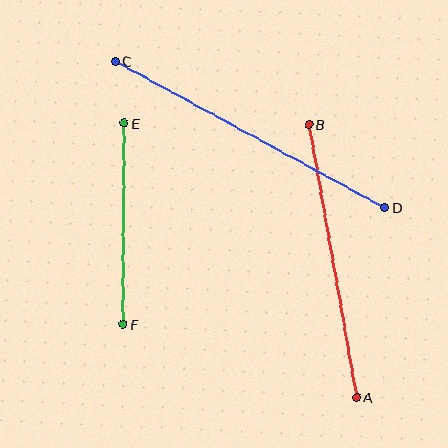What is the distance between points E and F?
The distance is approximately 202 pixels.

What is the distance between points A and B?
The distance is approximately 277 pixels.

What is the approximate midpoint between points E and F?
The midpoint is at approximately (124, 224) pixels.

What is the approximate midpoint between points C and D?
The midpoint is at approximately (250, 134) pixels.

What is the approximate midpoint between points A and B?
The midpoint is at approximately (333, 261) pixels.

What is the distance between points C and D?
The distance is approximately 307 pixels.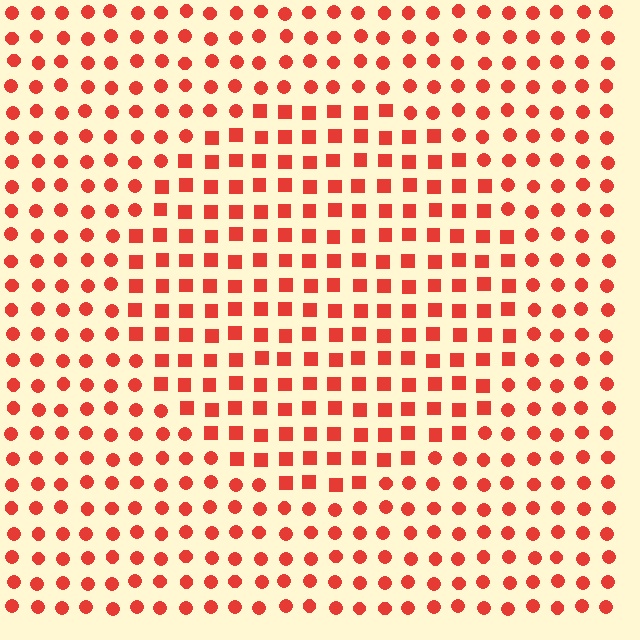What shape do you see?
I see a circle.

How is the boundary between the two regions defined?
The boundary is defined by a change in element shape: squares inside vs. circles outside. All elements share the same color and spacing.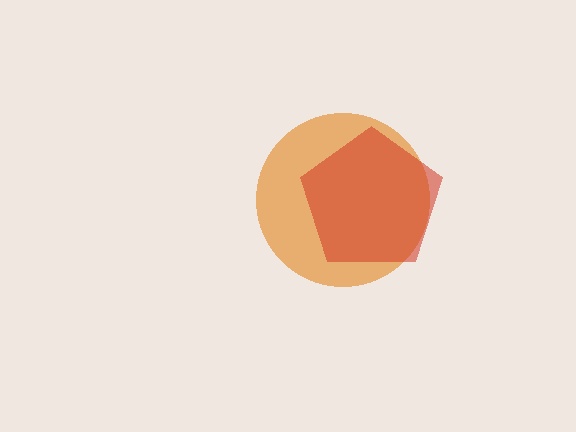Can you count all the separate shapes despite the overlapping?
Yes, there are 2 separate shapes.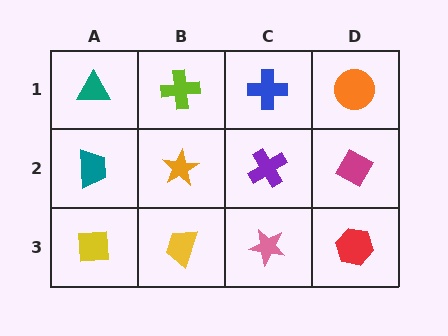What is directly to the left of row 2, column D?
A purple cross.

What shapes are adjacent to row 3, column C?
A purple cross (row 2, column C), a yellow trapezoid (row 3, column B), a red hexagon (row 3, column D).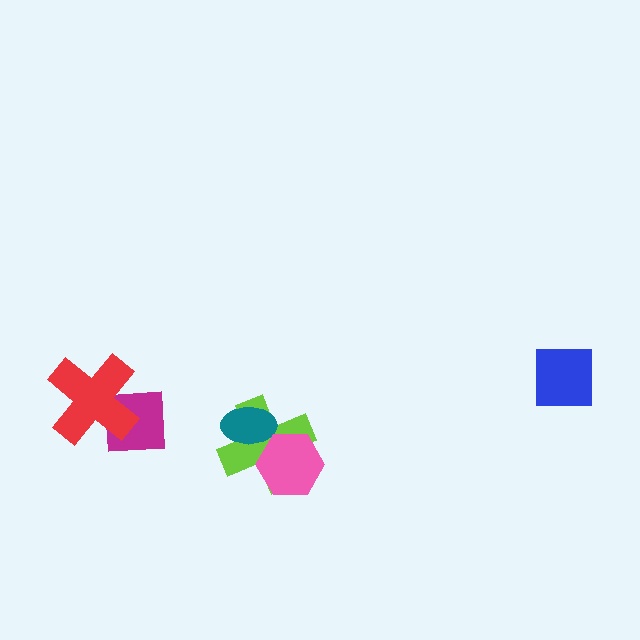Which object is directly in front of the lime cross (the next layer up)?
The teal ellipse is directly in front of the lime cross.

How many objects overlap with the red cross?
1 object overlaps with the red cross.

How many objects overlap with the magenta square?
1 object overlaps with the magenta square.